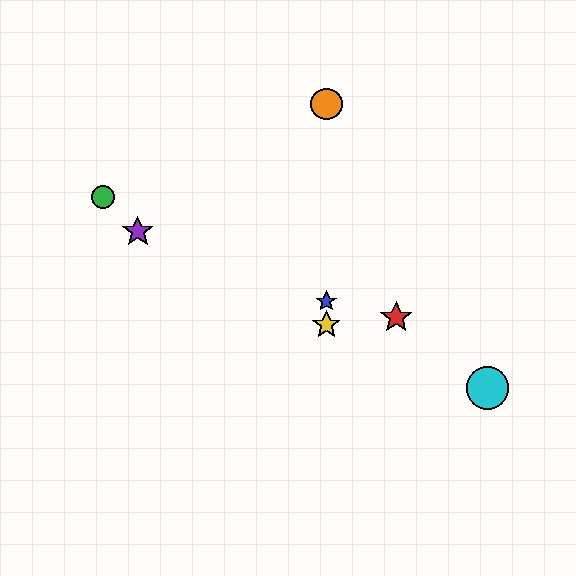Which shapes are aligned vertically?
The blue star, the yellow star, the orange circle are aligned vertically.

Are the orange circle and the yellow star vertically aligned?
Yes, both are at x≈326.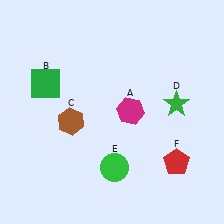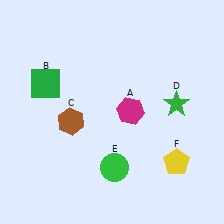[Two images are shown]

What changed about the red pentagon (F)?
In Image 1, F is red. In Image 2, it changed to yellow.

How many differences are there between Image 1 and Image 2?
There is 1 difference between the two images.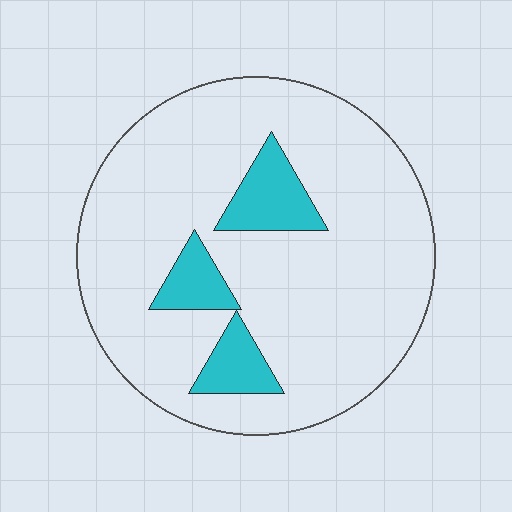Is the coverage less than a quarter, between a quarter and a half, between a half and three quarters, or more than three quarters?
Less than a quarter.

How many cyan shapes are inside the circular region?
3.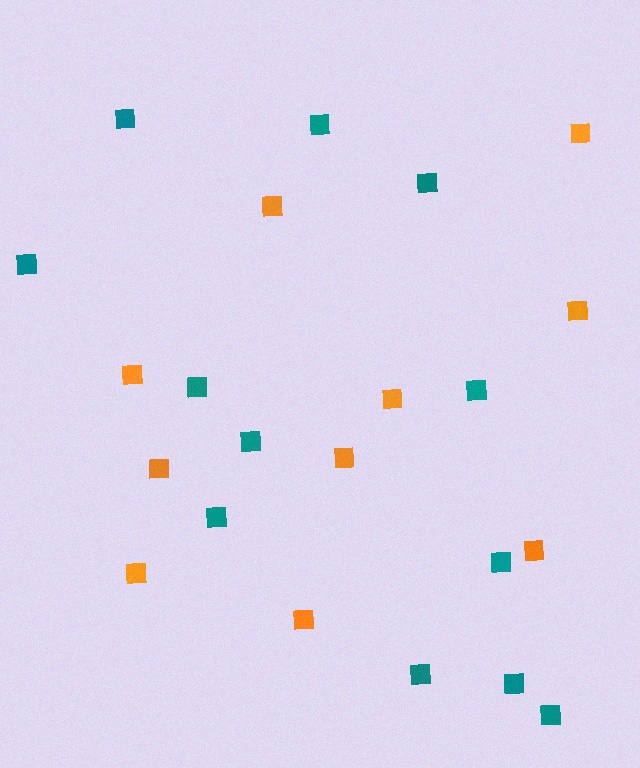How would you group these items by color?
There are 2 groups: one group of teal squares (12) and one group of orange squares (10).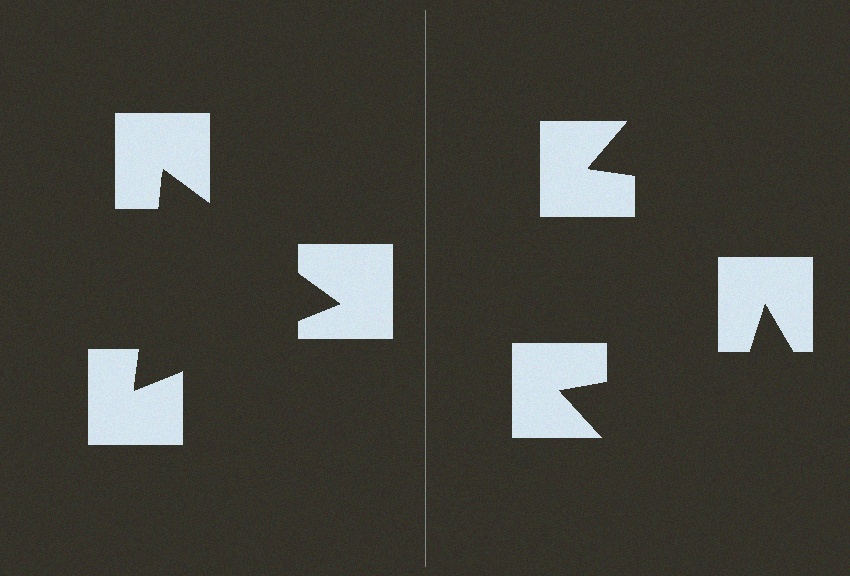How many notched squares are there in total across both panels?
6 — 3 on each side.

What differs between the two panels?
The notched squares are positioned identically on both sides; only the wedge orientations differ. On the left they align to a triangle; on the right they are misaligned.